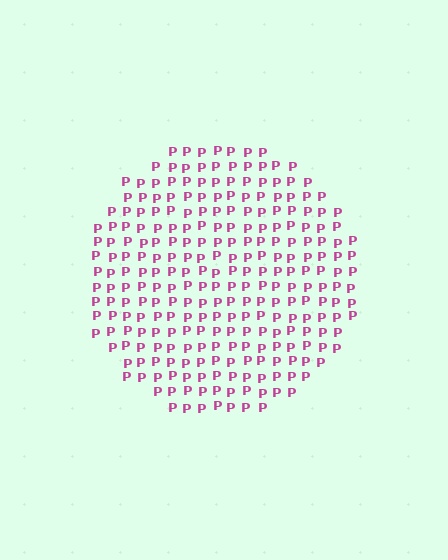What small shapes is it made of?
It is made of small letter P's.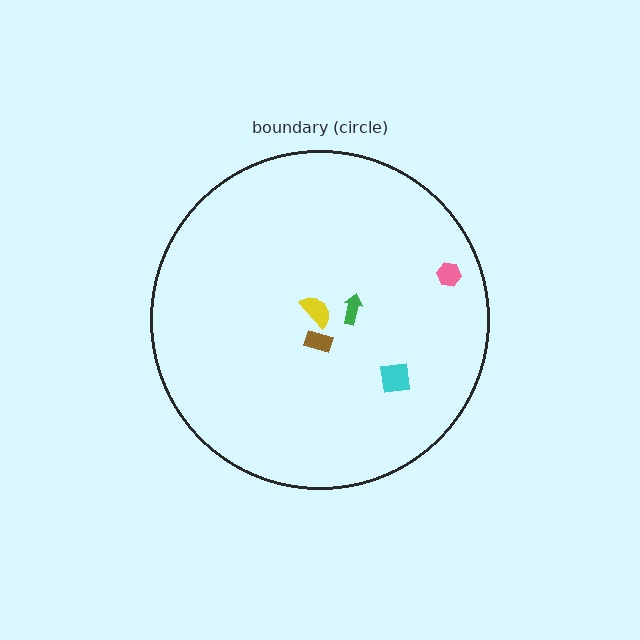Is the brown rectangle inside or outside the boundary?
Inside.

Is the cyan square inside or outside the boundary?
Inside.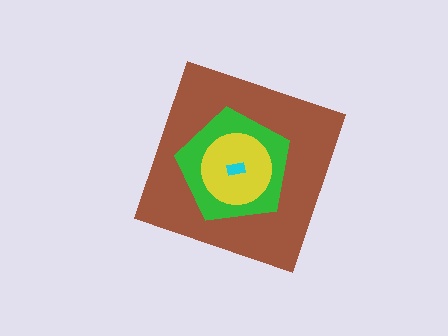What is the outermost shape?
The brown diamond.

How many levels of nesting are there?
4.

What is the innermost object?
The cyan rectangle.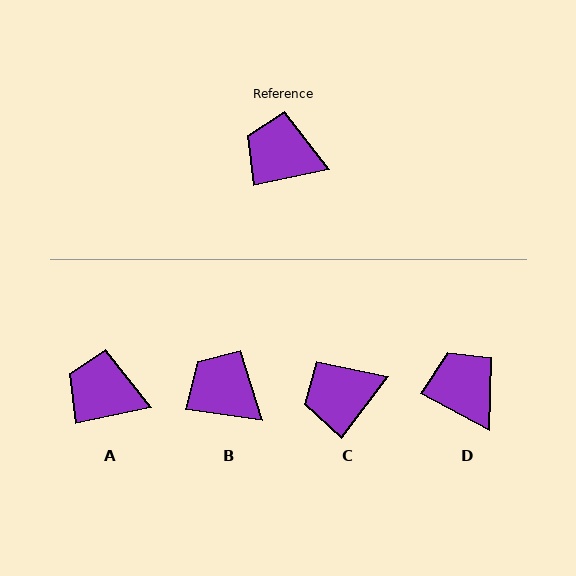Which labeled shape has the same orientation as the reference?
A.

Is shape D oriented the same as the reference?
No, it is off by about 40 degrees.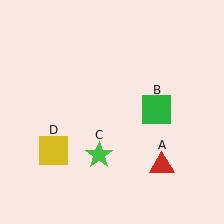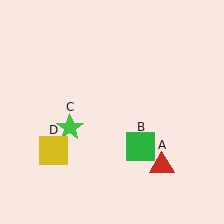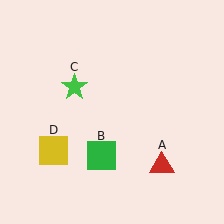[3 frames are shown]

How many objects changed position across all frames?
2 objects changed position: green square (object B), green star (object C).